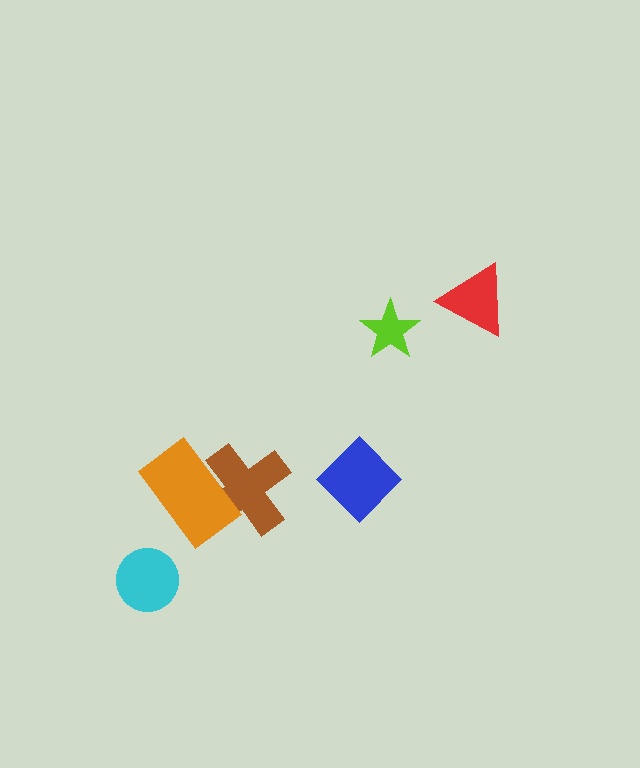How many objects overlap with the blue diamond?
0 objects overlap with the blue diamond.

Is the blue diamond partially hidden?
No, no other shape covers it.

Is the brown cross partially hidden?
Yes, it is partially covered by another shape.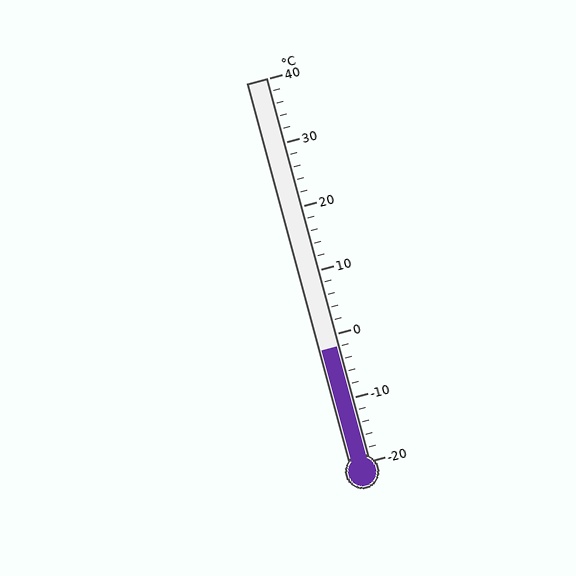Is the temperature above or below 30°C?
The temperature is below 30°C.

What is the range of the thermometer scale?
The thermometer scale ranges from -20°C to 40°C.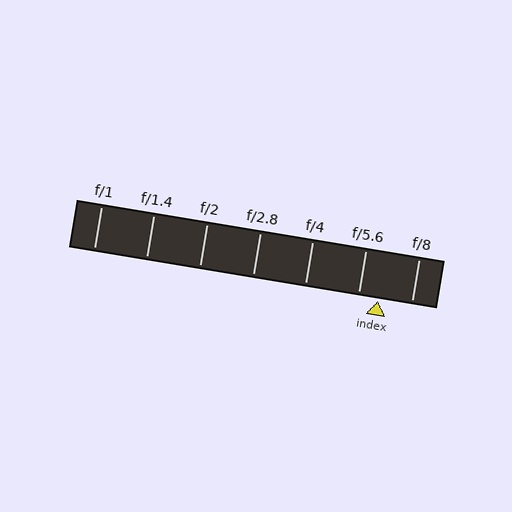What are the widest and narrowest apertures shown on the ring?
The widest aperture shown is f/1 and the narrowest is f/8.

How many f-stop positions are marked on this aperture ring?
There are 7 f-stop positions marked.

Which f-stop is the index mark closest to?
The index mark is closest to f/5.6.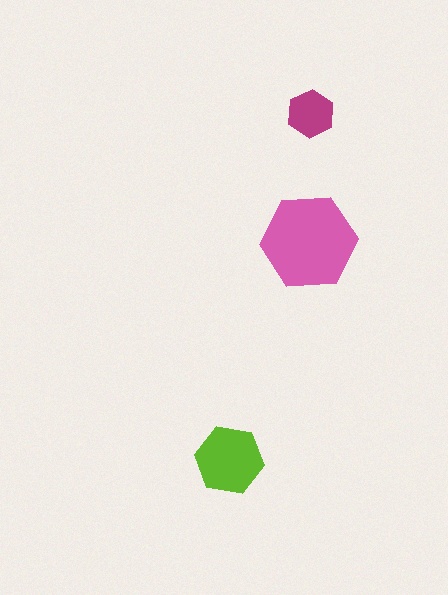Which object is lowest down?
The lime hexagon is bottommost.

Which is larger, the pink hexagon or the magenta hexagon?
The pink one.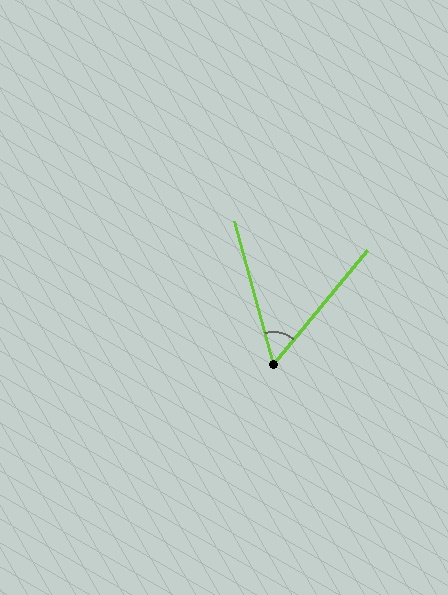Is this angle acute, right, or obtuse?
It is acute.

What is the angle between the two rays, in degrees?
Approximately 55 degrees.